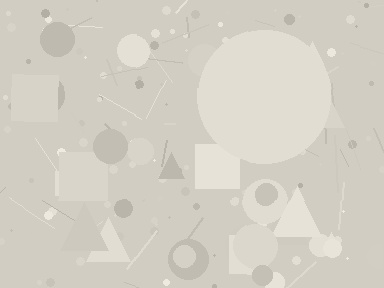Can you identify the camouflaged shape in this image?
The camouflaged shape is a circle.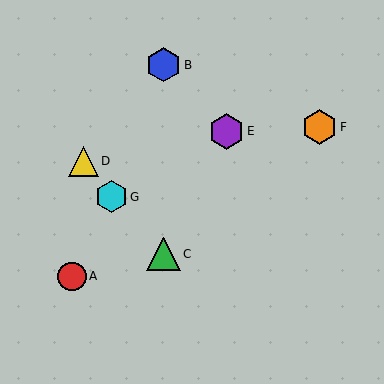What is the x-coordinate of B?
Object B is at x≈164.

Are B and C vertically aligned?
Yes, both are at x≈164.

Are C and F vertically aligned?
No, C is at x≈164 and F is at x≈320.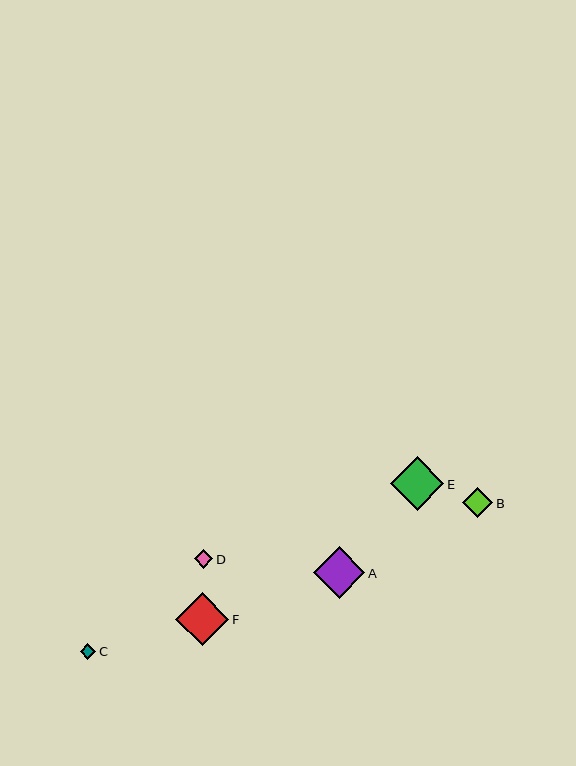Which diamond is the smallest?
Diamond C is the smallest with a size of approximately 16 pixels.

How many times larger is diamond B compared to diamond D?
Diamond B is approximately 1.6 times the size of diamond D.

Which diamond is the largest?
Diamond E is the largest with a size of approximately 53 pixels.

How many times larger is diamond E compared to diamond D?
Diamond E is approximately 2.9 times the size of diamond D.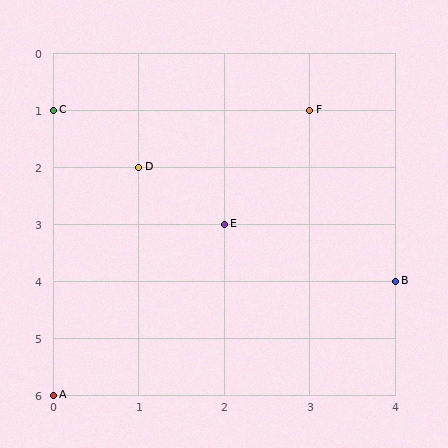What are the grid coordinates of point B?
Point B is at grid coordinates (4, 4).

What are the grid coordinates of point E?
Point E is at grid coordinates (2, 3).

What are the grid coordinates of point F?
Point F is at grid coordinates (3, 1).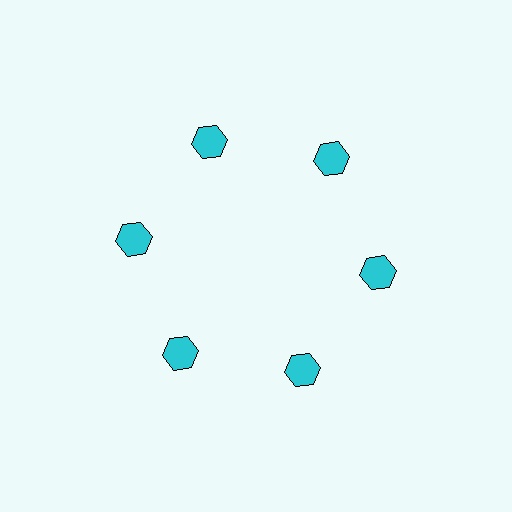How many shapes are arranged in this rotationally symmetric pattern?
There are 6 shapes, arranged in 6 groups of 1.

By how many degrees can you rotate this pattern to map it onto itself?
The pattern maps onto itself every 60 degrees of rotation.